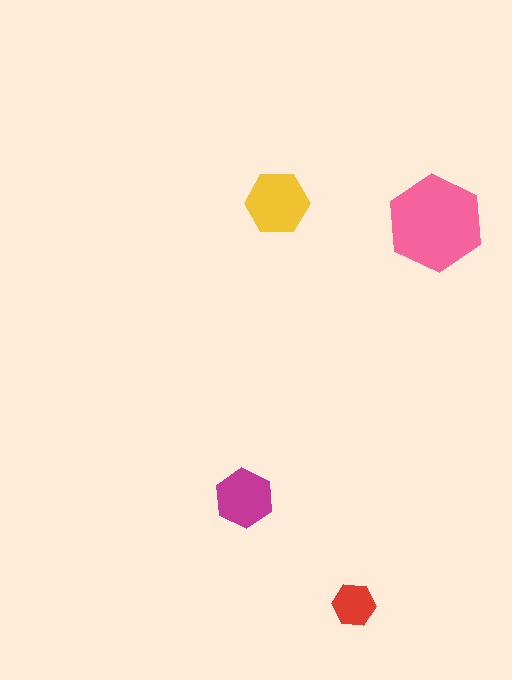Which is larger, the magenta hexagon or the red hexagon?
The magenta one.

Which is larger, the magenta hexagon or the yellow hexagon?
The yellow one.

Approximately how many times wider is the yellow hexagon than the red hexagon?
About 1.5 times wider.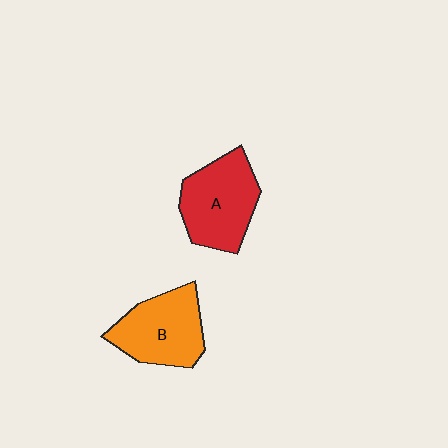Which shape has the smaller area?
Shape B (orange).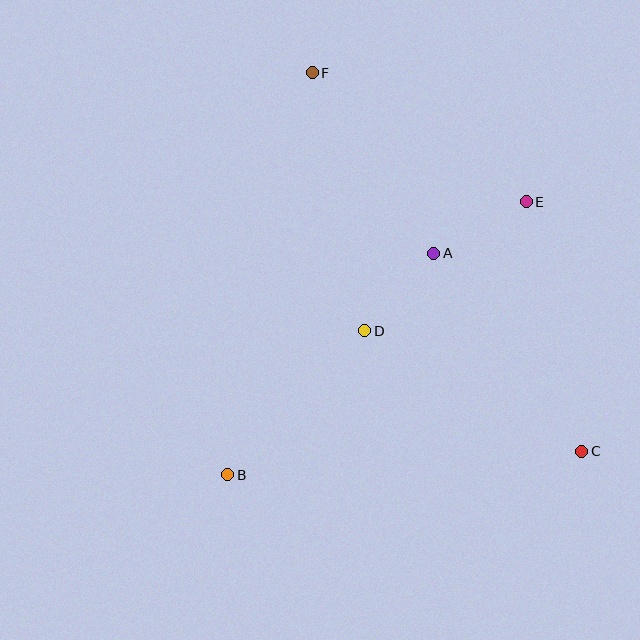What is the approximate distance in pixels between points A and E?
The distance between A and E is approximately 106 pixels.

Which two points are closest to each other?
Points A and D are closest to each other.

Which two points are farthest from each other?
Points C and F are farthest from each other.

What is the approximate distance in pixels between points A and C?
The distance between A and C is approximately 248 pixels.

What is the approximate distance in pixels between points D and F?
The distance between D and F is approximately 263 pixels.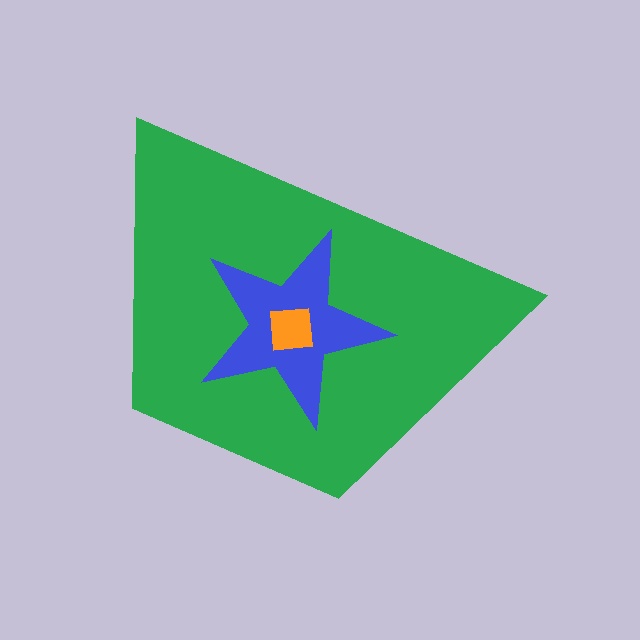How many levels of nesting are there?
3.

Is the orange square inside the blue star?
Yes.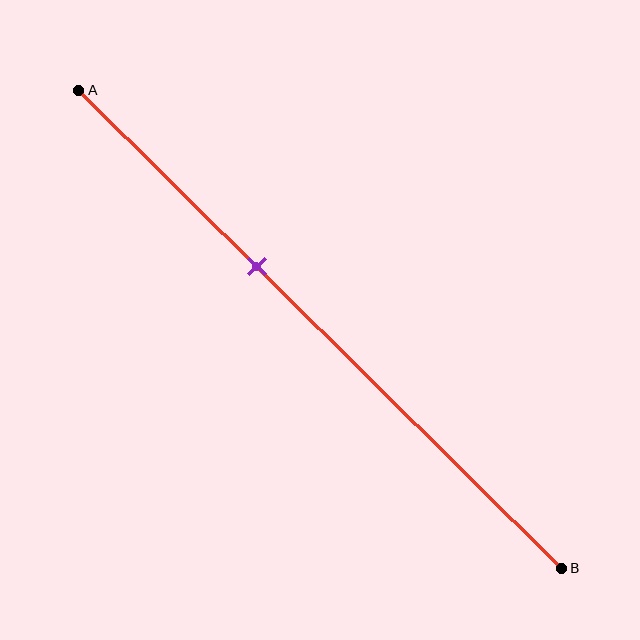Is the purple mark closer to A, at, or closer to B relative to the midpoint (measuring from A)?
The purple mark is closer to point A than the midpoint of segment AB.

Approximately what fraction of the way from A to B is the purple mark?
The purple mark is approximately 35% of the way from A to B.